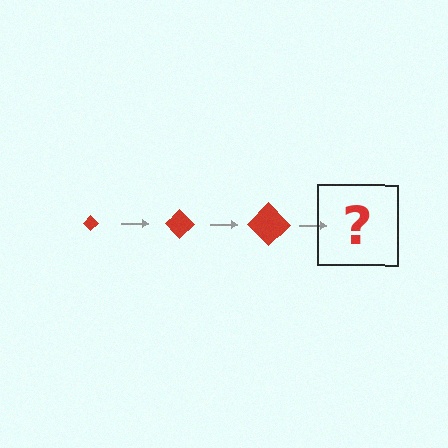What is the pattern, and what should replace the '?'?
The pattern is that the diamond gets progressively larger each step. The '?' should be a red diamond, larger than the previous one.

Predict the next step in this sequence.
The next step is a red diamond, larger than the previous one.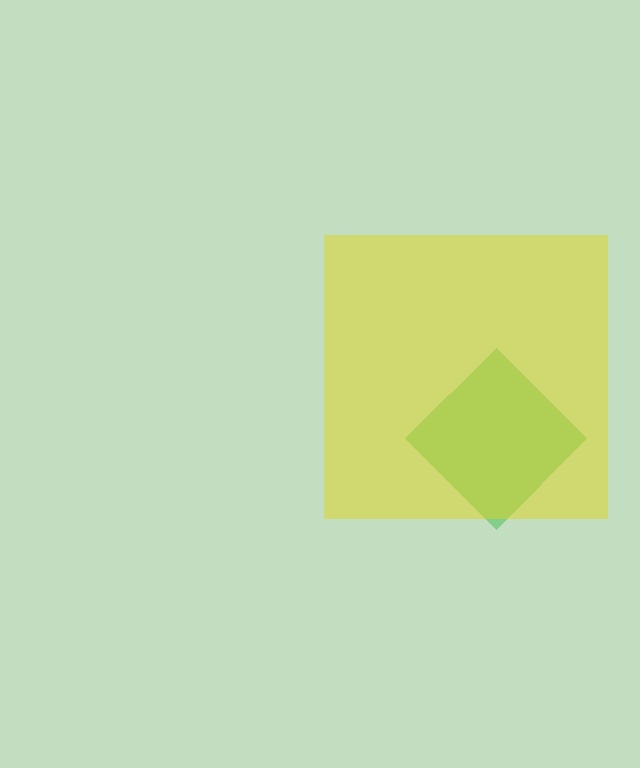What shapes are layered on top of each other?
The layered shapes are: a green diamond, a yellow square.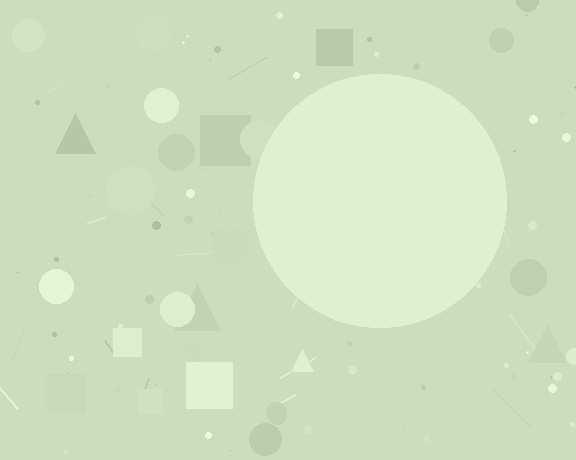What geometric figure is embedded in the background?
A circle is embedded in the background.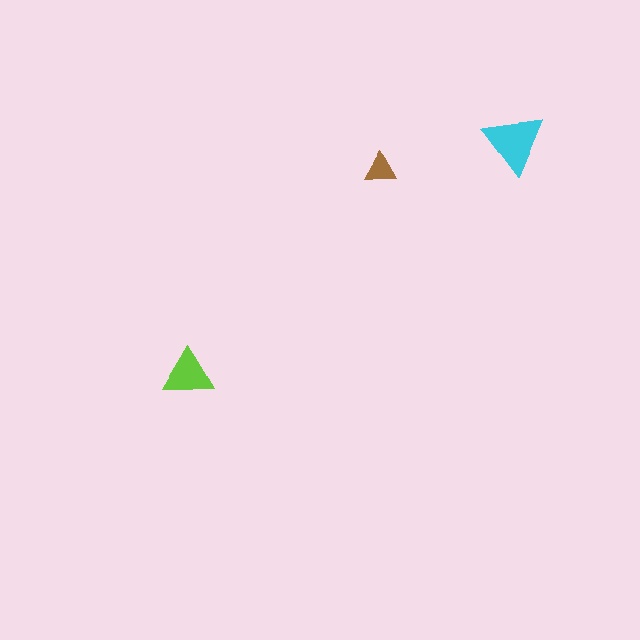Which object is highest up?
The cyan triangle is topmost.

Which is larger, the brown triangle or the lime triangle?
The lime one.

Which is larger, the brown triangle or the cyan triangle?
The cyan one.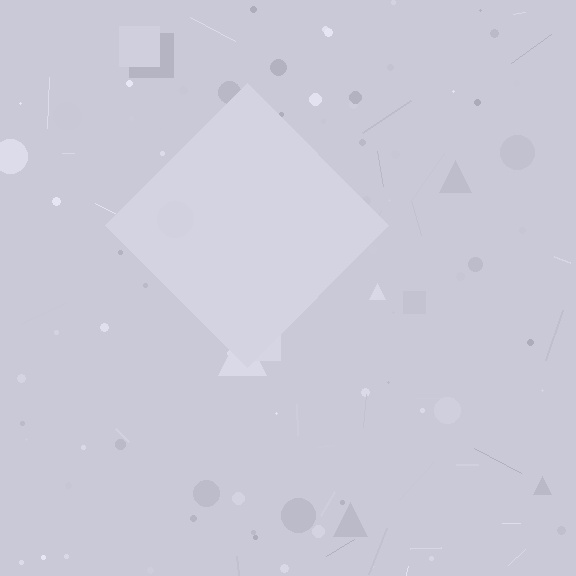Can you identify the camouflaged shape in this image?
The camouflaged shape is a diamond.